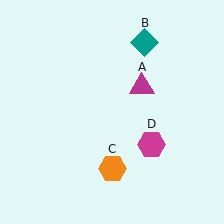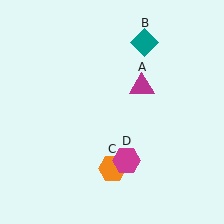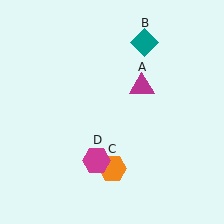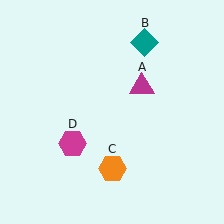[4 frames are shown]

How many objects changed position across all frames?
1 object changed position: magenta hexagon (object D).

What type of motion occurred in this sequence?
The magenta hexagon (object D) rotated clockwise around the center of the scene.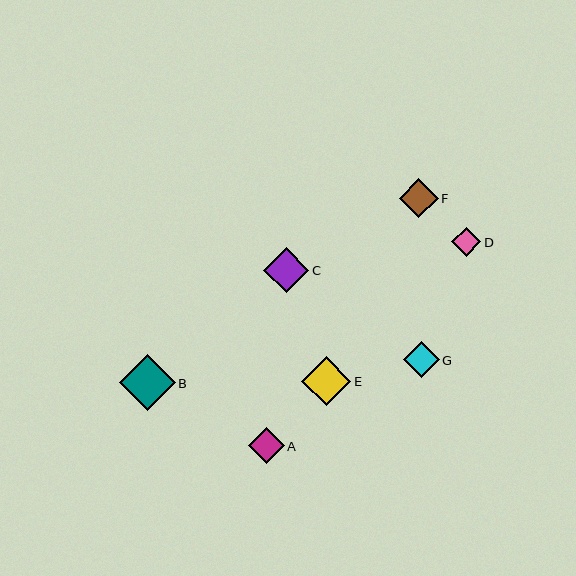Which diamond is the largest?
Diamond B is the largest with a size of approximately 56 pixels.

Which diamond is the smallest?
Diamond D is the smallest with a size of approximately 30 pixels.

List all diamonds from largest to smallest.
From largest to smallest: B, E, C, F, G, A, D.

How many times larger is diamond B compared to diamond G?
Diamond B is approximately 1.6 times the size of diamond G.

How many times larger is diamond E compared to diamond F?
Diamond E is approximately 1.3 times the size of diamond F.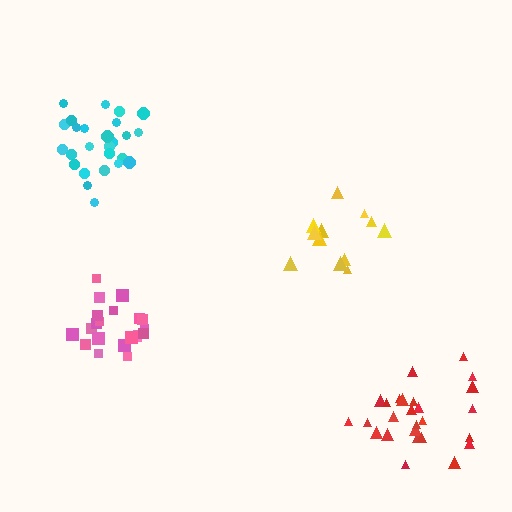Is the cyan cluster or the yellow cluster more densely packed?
Cyan.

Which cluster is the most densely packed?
Cyan.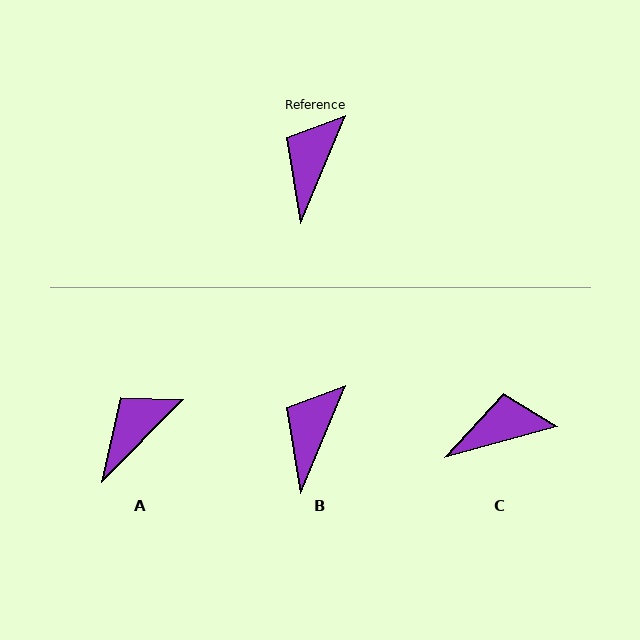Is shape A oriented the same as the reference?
No, it is off by about 22 degrees.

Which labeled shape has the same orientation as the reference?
B.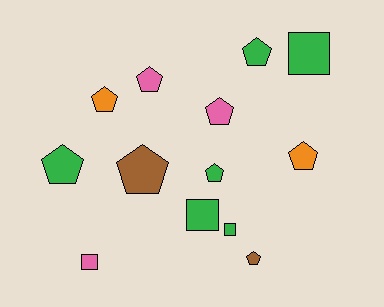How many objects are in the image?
There are 13 objects.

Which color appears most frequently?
Green, with 6 objects.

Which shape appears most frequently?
Pentagon, with 9 objects.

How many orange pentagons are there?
There are 2 orange pentagons.